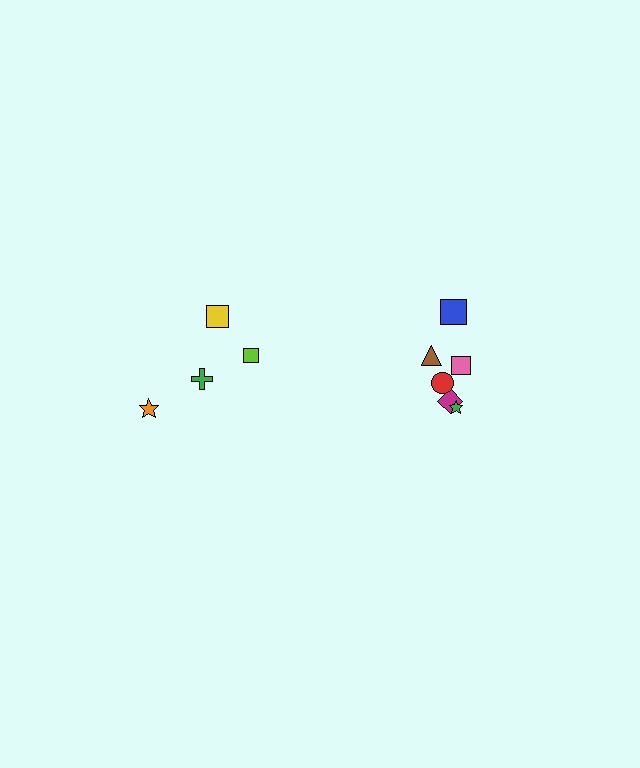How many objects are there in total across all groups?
There are 10 objects.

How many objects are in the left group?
There are 4 objects.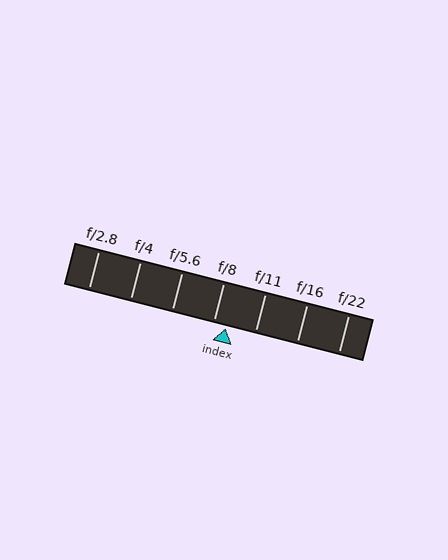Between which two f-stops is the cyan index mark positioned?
The index mark is between f/8 and f/11.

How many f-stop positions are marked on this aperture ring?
There are 7 f-stop positions marked.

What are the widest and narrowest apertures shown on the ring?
The widest aperture shown is f/2.8 and the narrowest is f/22.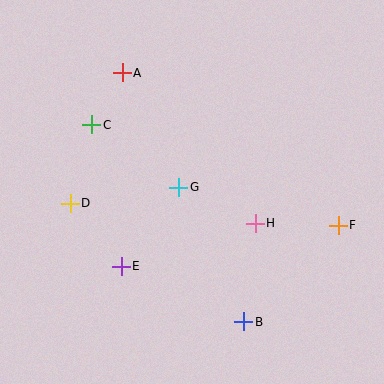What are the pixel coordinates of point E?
Point E is at (121, 266).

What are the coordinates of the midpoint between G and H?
The midpoint between G and H is at (217, 205).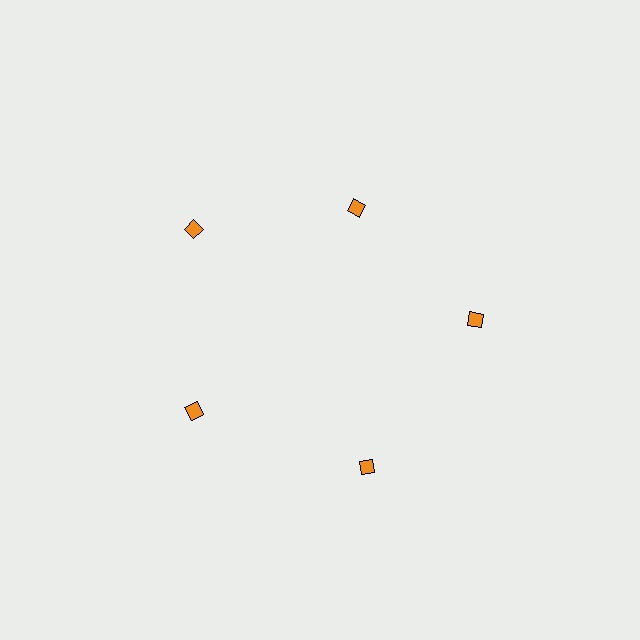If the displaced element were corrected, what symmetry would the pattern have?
It would have 5-fold rotational symmetry — the pattern would map onto itself every 72 degrees.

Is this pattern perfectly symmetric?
No. The 5 orange diamonds are arranged in a ring, but one element near the 1 o'clock position is pulled inward toward the center, breaking the 5-fold rotational symmetry.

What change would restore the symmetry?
The symmetry would be restored by moving it outward, back onto the ring so that all 5 diamonds sit at equal angles and equal distance from the center.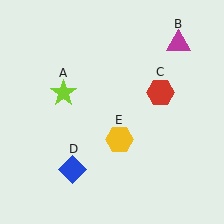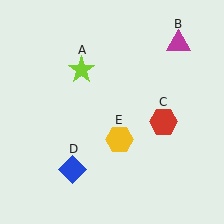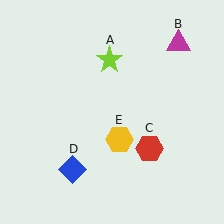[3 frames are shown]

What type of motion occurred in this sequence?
The lime star (object A), red hexagon (object C) rotated clockwise around the center of the scene.